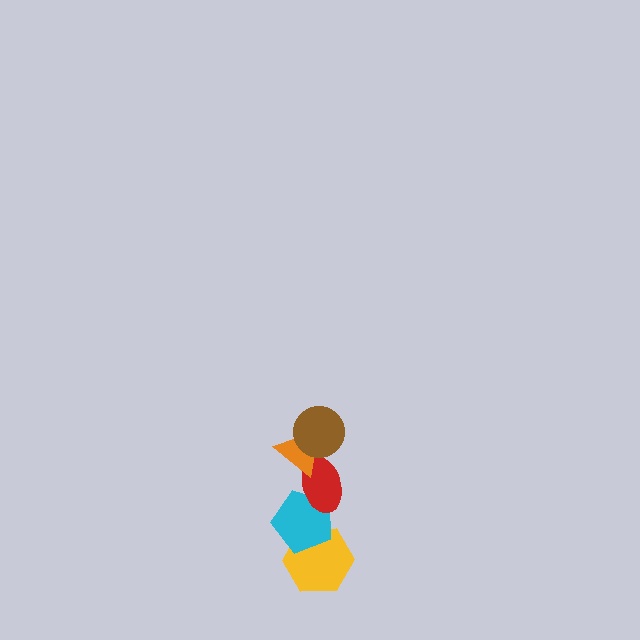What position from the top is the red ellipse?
The red ellipse is 3rd from the top.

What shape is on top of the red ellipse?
The orange triangle is on top of the red ellipse.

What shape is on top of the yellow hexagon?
The cyan pentagon is on top of the yellow hexagon.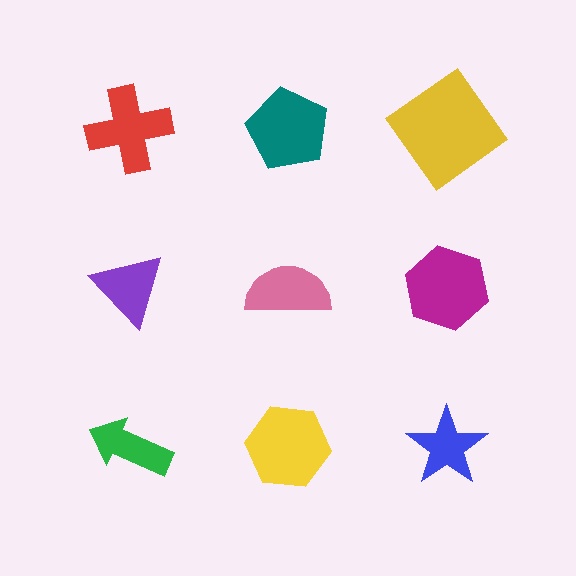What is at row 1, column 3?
A yellow diamond.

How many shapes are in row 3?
3 shapes.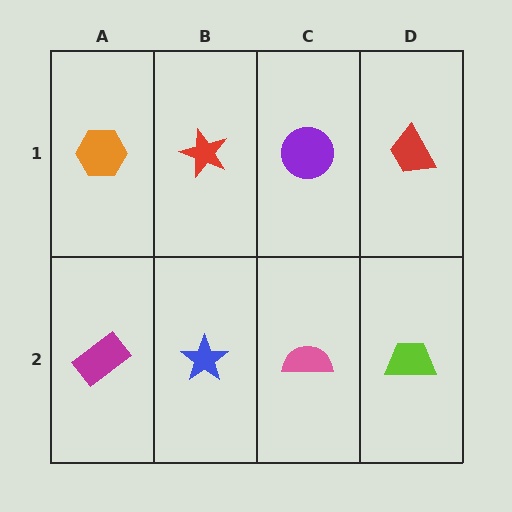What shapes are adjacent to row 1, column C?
A pink semicircle (row 2, column C), a red star (row 1, column B), a red trapezoid (row 1, column D).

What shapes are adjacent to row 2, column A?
An orange hexagon (row 1, column A), a blue star (row 2, column B).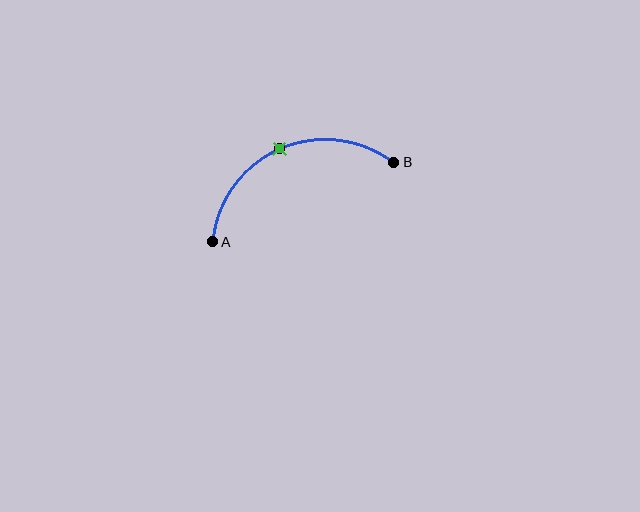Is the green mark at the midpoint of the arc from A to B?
Yes. The green mark lies on the arc at equal arc-length from both A and B — it is the arc midpoint.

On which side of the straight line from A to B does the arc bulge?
The arc bulges above the straight line connecting A and B.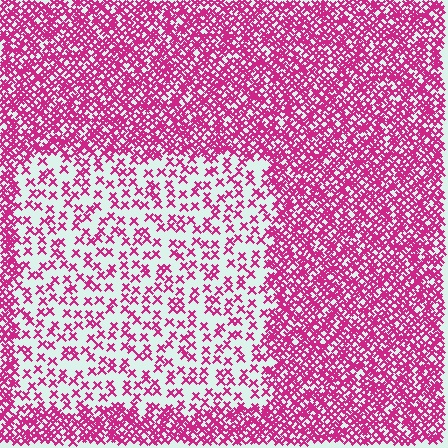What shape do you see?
I see a rectangle.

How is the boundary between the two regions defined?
The boundary is defined by a change in element density (approximately 2.8x ratio). All elements are the same color, size, and shape.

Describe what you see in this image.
The image contains small magenta elements arranged at two different densities. A rectangle-shaped region is visible where the elements are less densely packed than the surrounding area.